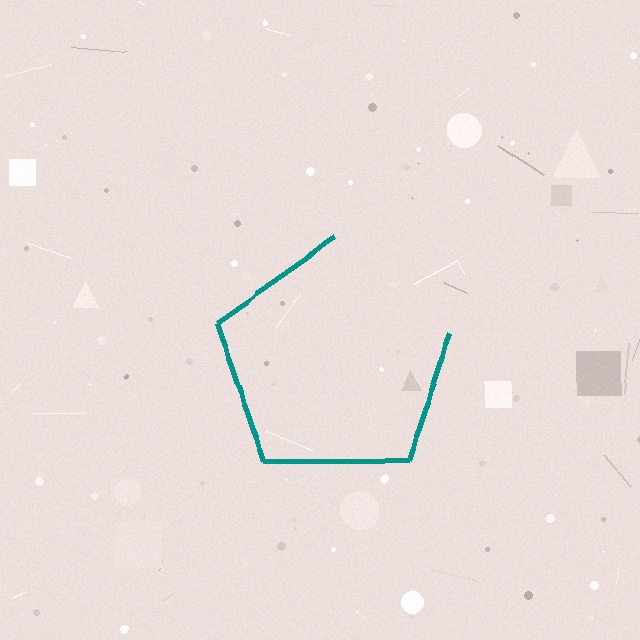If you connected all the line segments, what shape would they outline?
They would outline a pentagon.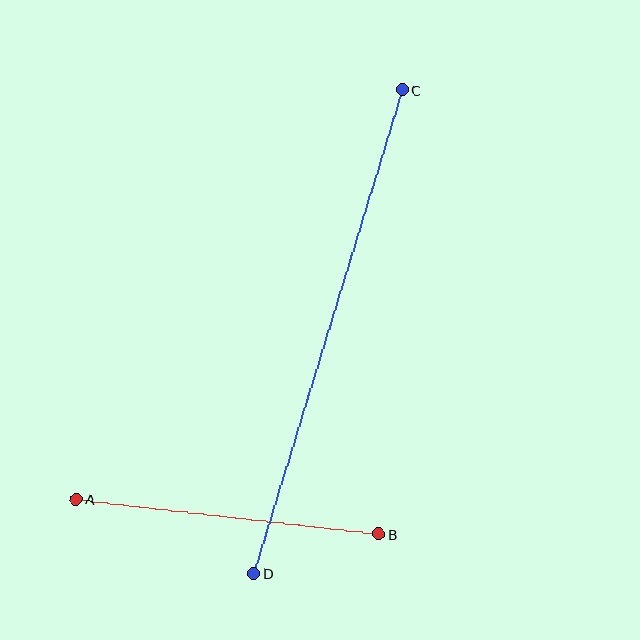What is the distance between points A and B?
The distance is approximately 305 pixels.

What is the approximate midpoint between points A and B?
The midpoint is at approximately (228, 517) pixels.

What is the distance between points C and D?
The distance is approximately 506 pixels.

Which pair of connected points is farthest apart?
Points C and D are farthest apart.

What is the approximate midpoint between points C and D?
The midpoint is at approximately (328, 331) pixels.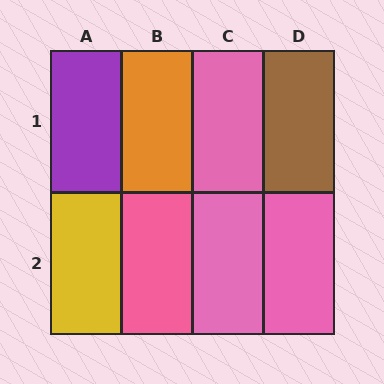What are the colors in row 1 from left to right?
Purple, orange, pink, brown.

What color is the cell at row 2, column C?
Pink.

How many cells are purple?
1 cell is purple.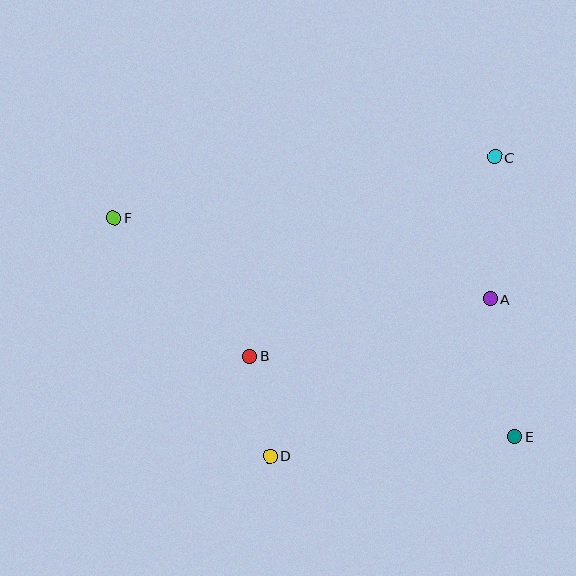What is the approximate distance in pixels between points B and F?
The distance between B and F is approximately 195 pixels.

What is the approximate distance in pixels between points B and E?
The distance between B and E is approximately 277 pixels.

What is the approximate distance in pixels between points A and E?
The distance between A and E is approximately 140 pixels.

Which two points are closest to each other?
Points B and D are closest to each other.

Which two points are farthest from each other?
Points E and F are farthest from each other.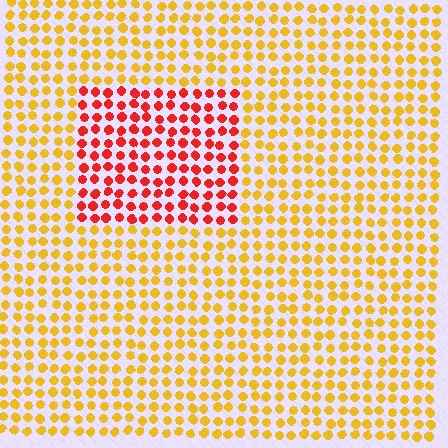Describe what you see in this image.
The image is filled with small yellow elements in a uniform arrangement. A rectangle-shaped region is visible where the elements are tinted to a slightly different hue, forming a subtle color boundary.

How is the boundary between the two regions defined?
The boundary is defined purely by a slight shift in hue (about 47 degrees). Spacing, size, and orientation are identical on both sides.